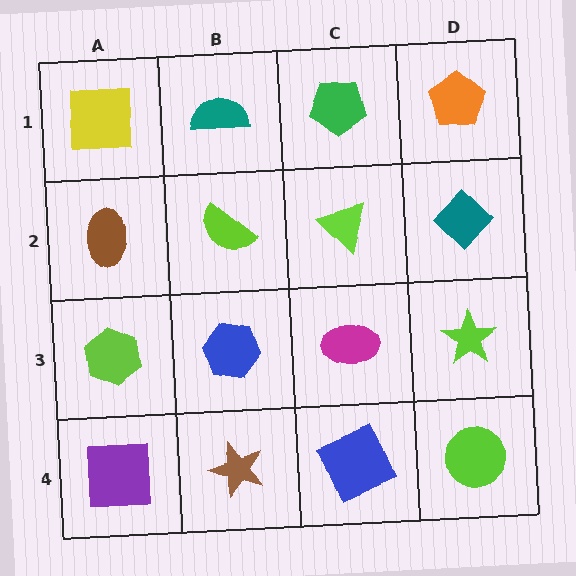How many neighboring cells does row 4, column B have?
3.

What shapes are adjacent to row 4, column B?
A blue hexagon (row 3, column B), a purple square (row 4, column A), a blue square (row 4, column C).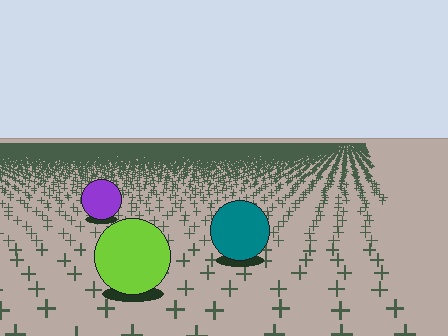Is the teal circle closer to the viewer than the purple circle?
Yes. The teal circle is closer — you can tell from the texture gradient: the ground texture is coarser near it.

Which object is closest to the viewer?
The lime circle is closest. The texture marks near it are larger and more spread out.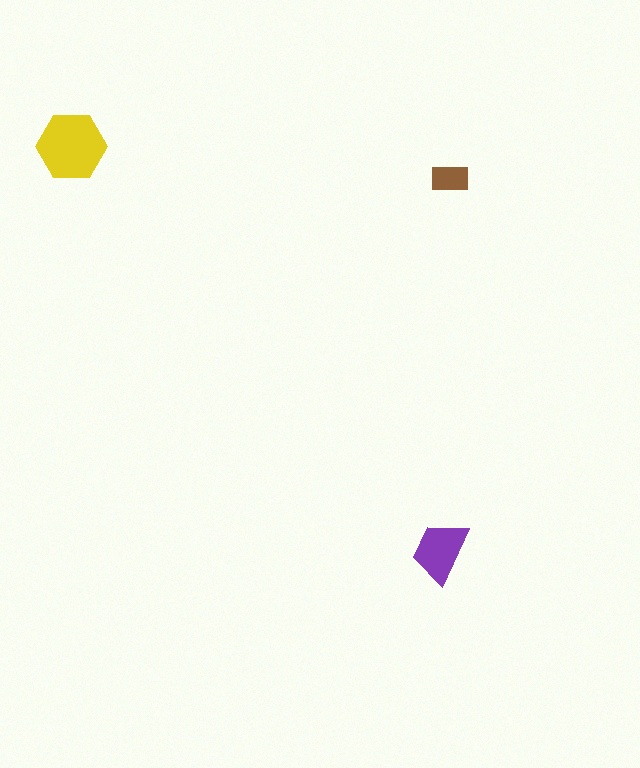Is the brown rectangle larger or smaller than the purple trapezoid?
Smaller.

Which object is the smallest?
The brown rectangle.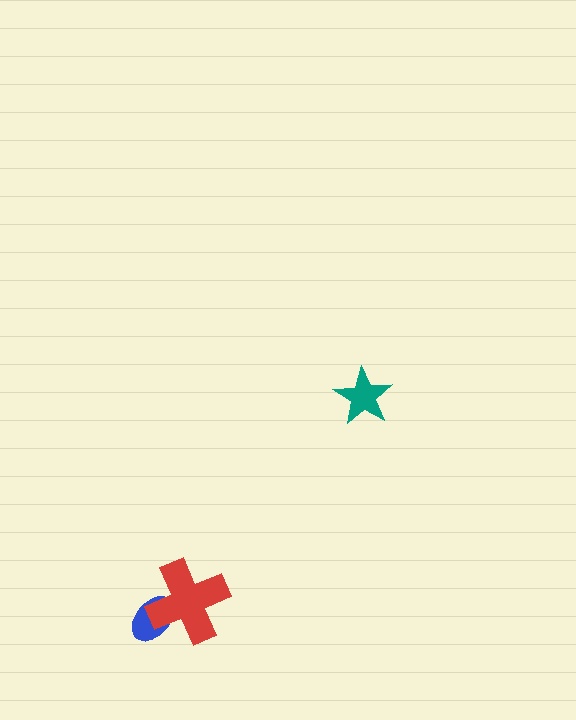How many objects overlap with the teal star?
0 objects overlap with the teal star.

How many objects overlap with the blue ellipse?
1 object overlaps with the blue ellipse.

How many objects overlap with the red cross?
1 object overlaps with the red cross.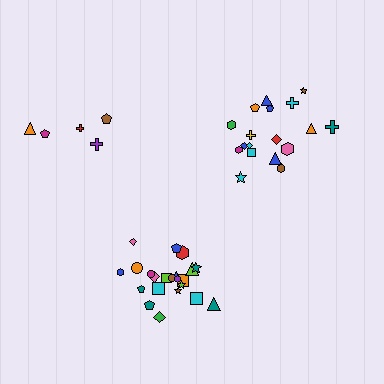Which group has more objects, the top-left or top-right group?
The top-right group.